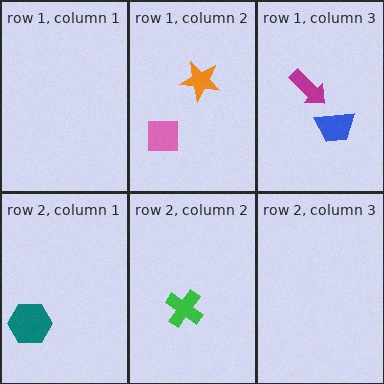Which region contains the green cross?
The row 2, column 2 region.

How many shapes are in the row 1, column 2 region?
2.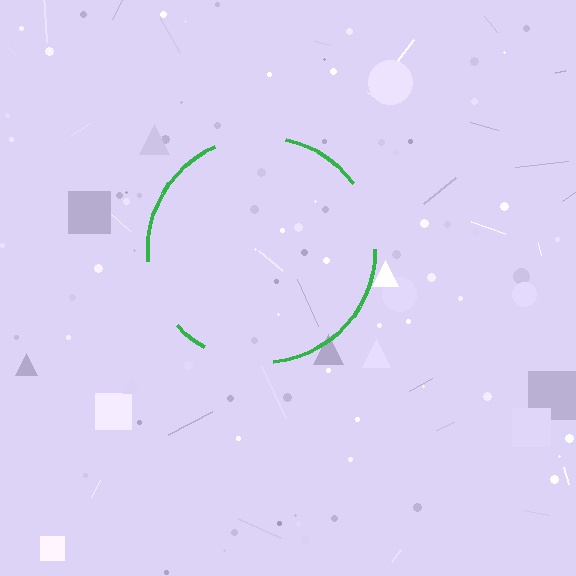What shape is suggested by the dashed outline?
The dashed outline suggests a circle.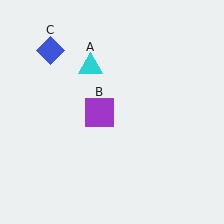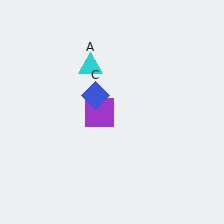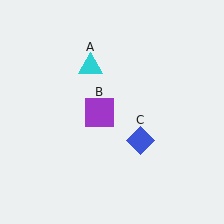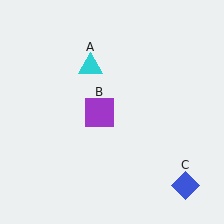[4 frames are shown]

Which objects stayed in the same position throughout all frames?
Cyan triangle (object A) and purple square (object B) remained stationary.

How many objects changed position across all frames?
1 object changed position: blue diamond (object C).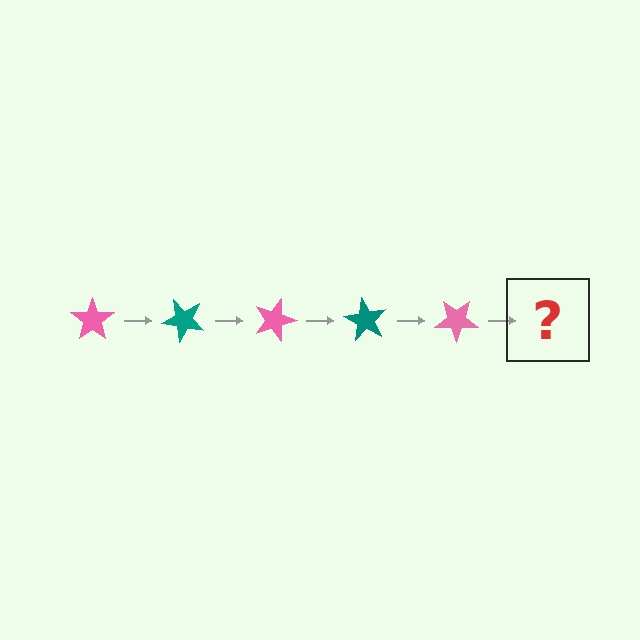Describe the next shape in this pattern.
It should be a teal star, rotated 225 degrees from the start.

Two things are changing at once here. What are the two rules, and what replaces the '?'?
The two rules are that it rotates 45 degrees each step and the color cycles through pink and teal. The '?' should be a teal star, rotated 225 degrees from the start.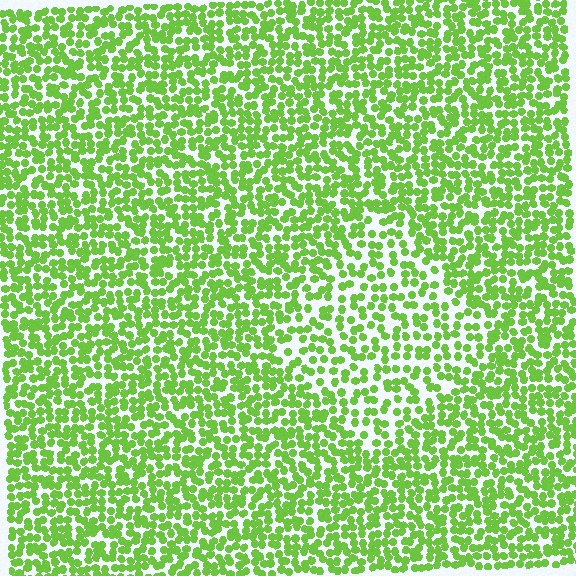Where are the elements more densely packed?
The elements are more densely packed outside the diamond boundary.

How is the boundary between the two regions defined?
The boundary is defined by a change in element density (approximately 1.6x ratio). All elements are the same color, size, and shape.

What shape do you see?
I see a diamond.